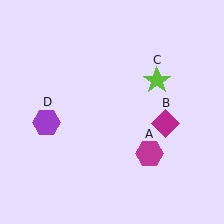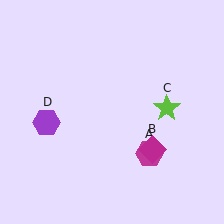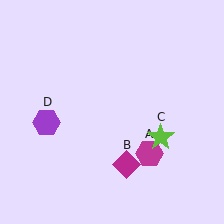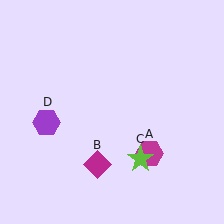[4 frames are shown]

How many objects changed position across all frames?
2 objects changed position: magenta diamond (object B), lime star (object C).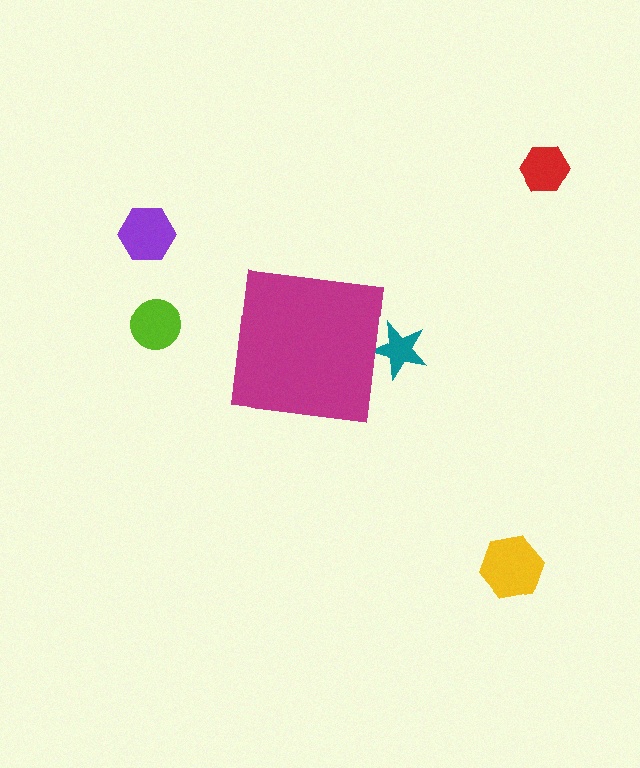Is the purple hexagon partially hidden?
No, the purple hexagon is fully visible.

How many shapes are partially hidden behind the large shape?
1 shape is partially hidden.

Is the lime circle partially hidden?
No, the lime circle is fully visible.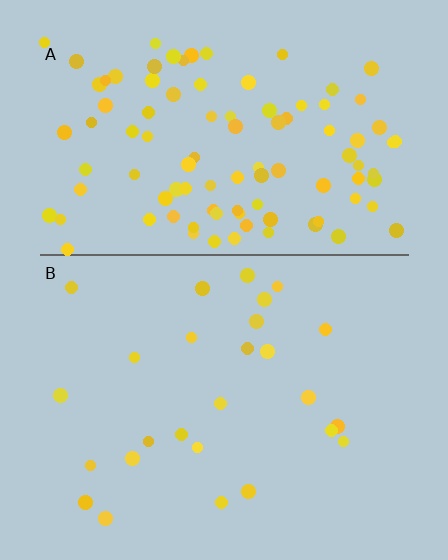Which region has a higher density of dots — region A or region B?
A (the top).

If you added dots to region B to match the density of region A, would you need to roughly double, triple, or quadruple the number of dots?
Approximately quadruple.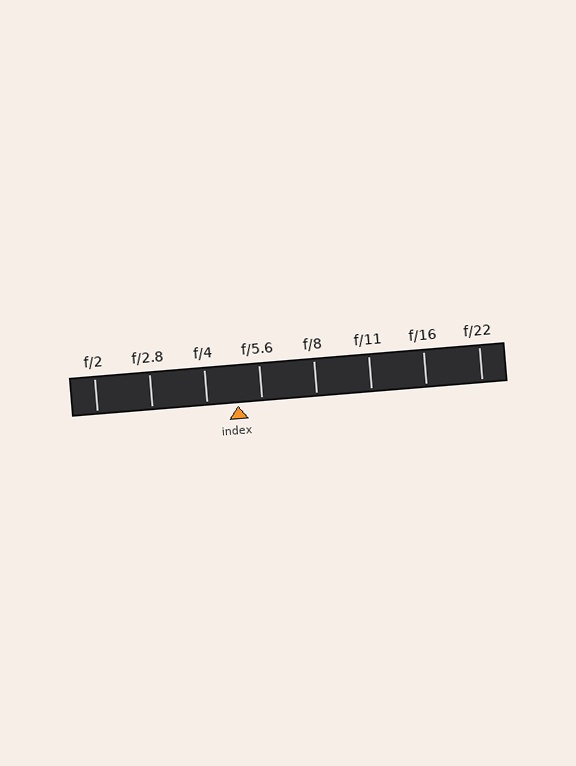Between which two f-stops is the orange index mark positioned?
The index mark is between f/4 and f/5.6.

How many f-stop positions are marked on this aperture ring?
There are 8 f-stop positions marked.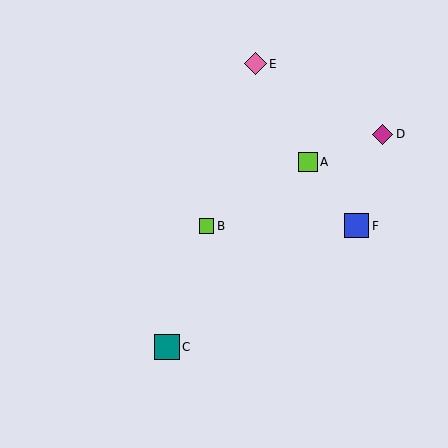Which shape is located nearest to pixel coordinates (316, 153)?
The lime square (labeled A) at (308, 162) is nearest to that location.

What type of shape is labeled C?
Shape C is a teal square.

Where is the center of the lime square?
The center of the lime square is at (207, 226).